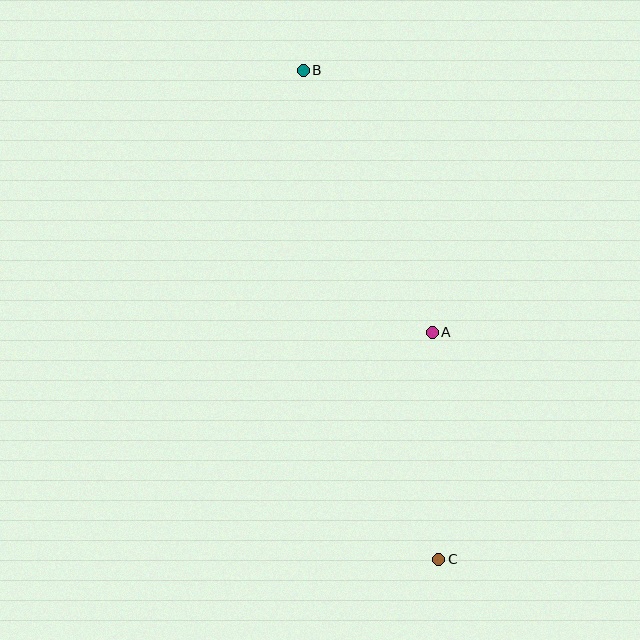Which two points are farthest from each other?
Points B and C are farthest from each other.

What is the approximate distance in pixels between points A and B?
The distance between A and B is approximately 292 pixels.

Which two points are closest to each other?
Points A and C are closest to each other.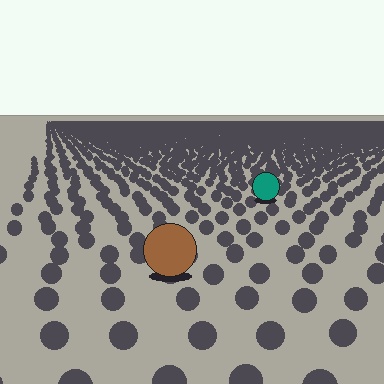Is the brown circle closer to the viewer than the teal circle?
Yes. The brown circle is closer — you can tell from the texture gradient: the ground texture is coarser near it.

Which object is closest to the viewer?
The brown circle is closest. The texture marks near it are larger and more spread out.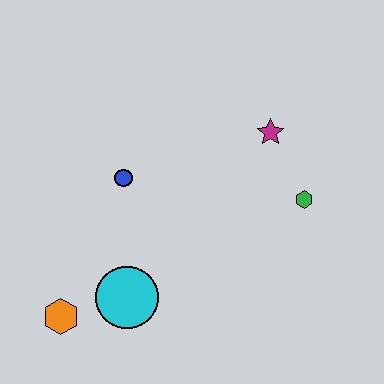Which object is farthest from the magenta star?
The orange hexagon is farthest from the magenta star.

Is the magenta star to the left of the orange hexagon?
No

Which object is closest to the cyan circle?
The orange hexagon is closest to the cyan circle.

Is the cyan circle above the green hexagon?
No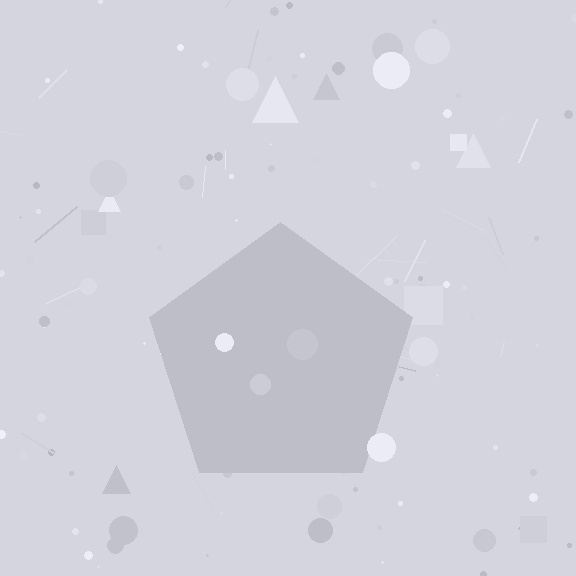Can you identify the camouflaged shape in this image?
The camouflaged shape is a pentagon.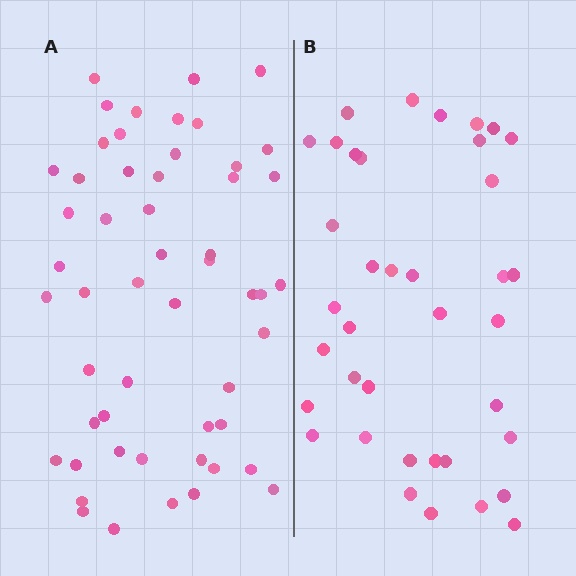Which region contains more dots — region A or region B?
Region A (the left region) has more dots.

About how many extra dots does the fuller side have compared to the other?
Region A has approximately 15 more dots than region B.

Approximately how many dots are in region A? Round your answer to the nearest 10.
About 50 dots. (The exact count is 53, which rounds to 50.)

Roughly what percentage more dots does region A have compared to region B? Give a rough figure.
About 40% more.